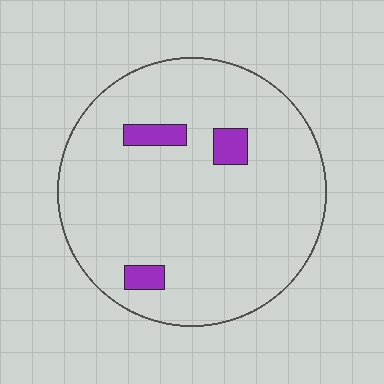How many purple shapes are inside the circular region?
3.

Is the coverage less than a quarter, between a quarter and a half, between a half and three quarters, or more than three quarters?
Less than a quarter.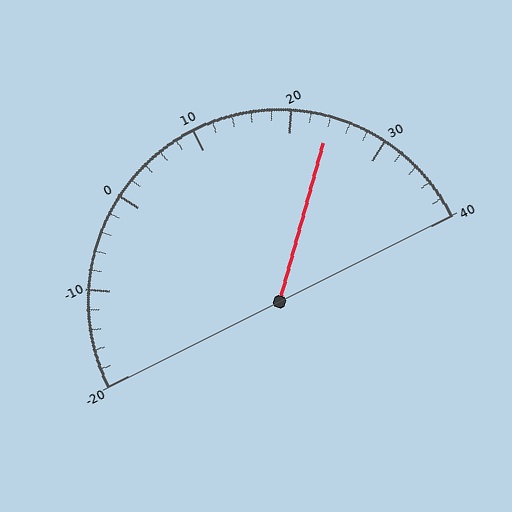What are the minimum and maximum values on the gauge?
The gauge ranges from -20 to 40.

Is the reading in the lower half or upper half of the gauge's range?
The reading is in the upper half of the range (-20 to 40).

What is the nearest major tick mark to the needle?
The nearest major tick mark is 20.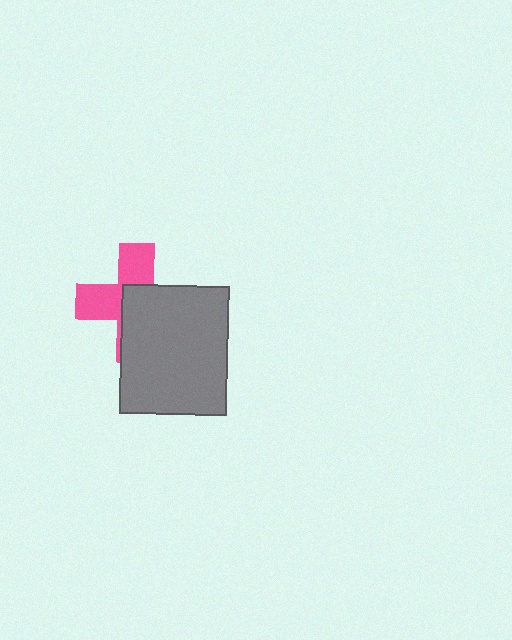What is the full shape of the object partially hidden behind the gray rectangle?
The partially hidden object is a pink cross.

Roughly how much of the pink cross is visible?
About half of it is visible (roughly 45%).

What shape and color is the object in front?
The object in front is a gray rectangle.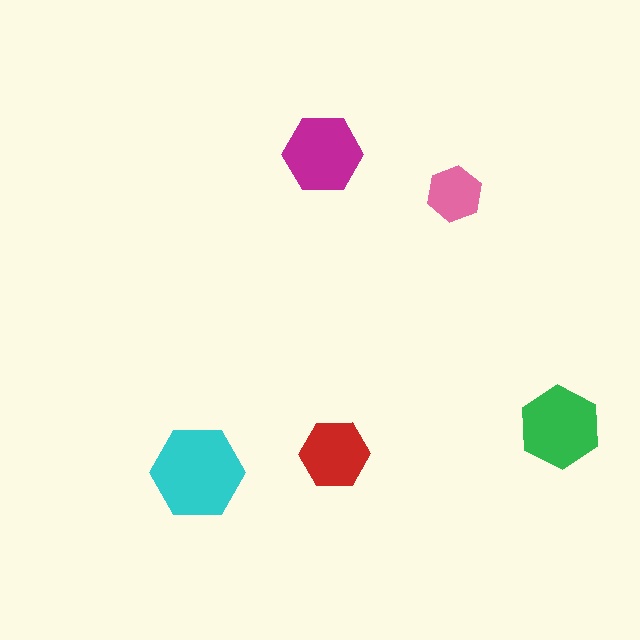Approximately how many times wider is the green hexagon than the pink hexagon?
About 1.5 times wider.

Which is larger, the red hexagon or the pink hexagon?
The red one.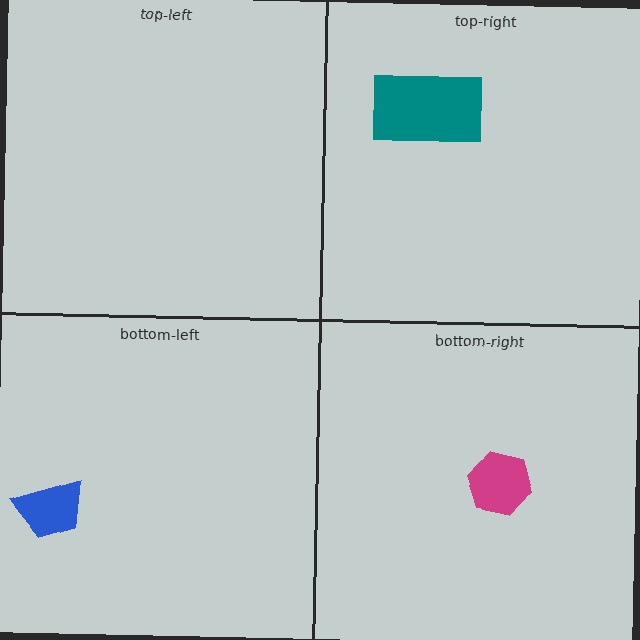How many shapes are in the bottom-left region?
1.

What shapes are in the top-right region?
The teal rectangle.